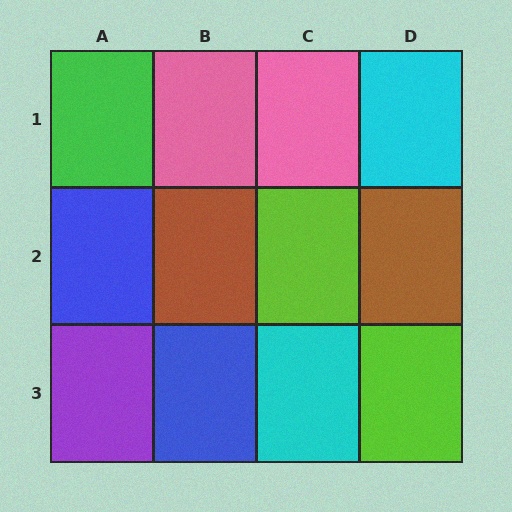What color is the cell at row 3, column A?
Purple.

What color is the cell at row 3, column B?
Blue.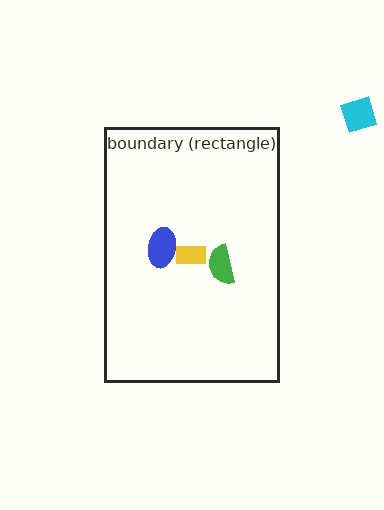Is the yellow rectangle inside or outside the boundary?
Inside.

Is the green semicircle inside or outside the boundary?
Inside.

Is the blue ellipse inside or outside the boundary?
Inside.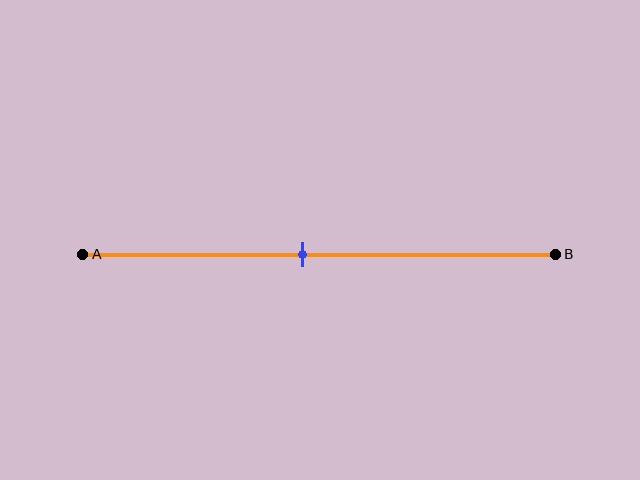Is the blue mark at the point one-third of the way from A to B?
No, the mark is at about 45% from A, not at the 33% one-third point.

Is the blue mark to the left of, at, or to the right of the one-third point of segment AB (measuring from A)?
The blue mark is to the right of the one-third point of segment AB.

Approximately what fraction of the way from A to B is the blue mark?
The blue mark is approximately 45% of the way from A to B.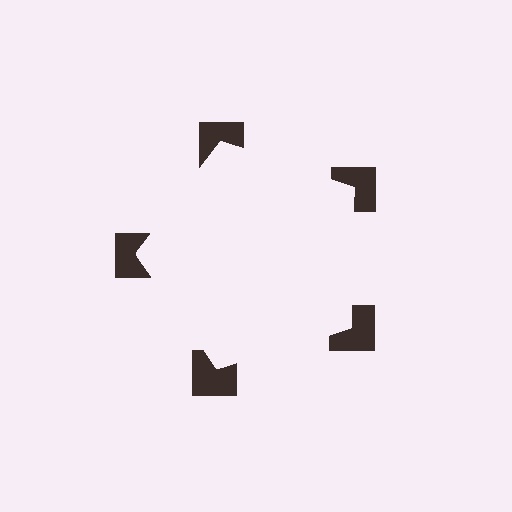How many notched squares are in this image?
There are 5 — one at each vertex of the illusory pentagon.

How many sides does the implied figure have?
5 sides.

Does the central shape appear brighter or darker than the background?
It typically appears slightly brighter than the background, even though no actual brightness change is drawn.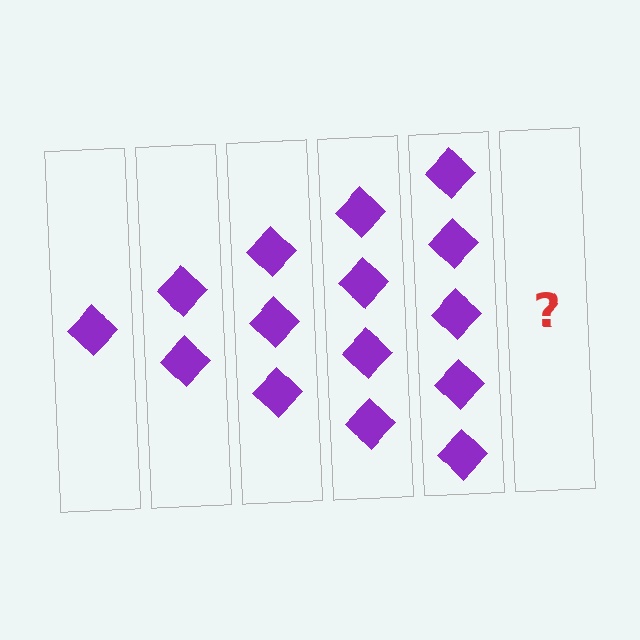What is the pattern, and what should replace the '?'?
The pattern is that each step adds one more diamond. The '?' should be 6 diamonds.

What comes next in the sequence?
The next element should be 6 diamonds.